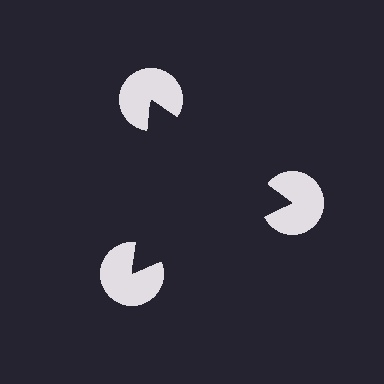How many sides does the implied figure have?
3 sides.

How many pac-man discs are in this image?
There are 3 — one at each vertex of the illusory triangle.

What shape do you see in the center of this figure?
An illusory triangle — its edges are inferred from the aligned wedge cuts in the pac-man discs, not physically drawn.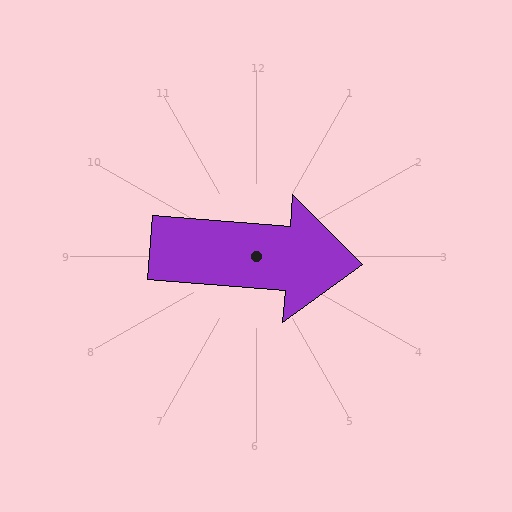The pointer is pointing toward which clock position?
Roughly 3 o'clock.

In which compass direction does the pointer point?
East.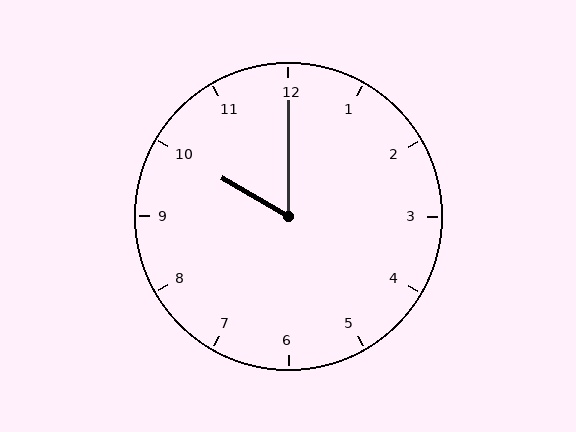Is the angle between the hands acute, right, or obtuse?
It is acute.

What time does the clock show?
10:00.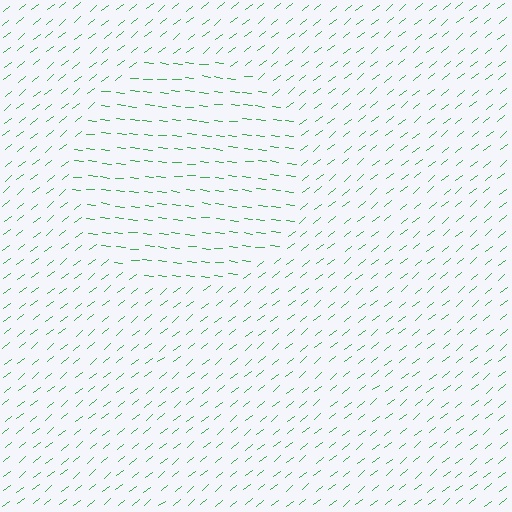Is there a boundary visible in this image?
Yes, there is a texture boundary formed by a change in line orientation.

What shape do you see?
I see a circle.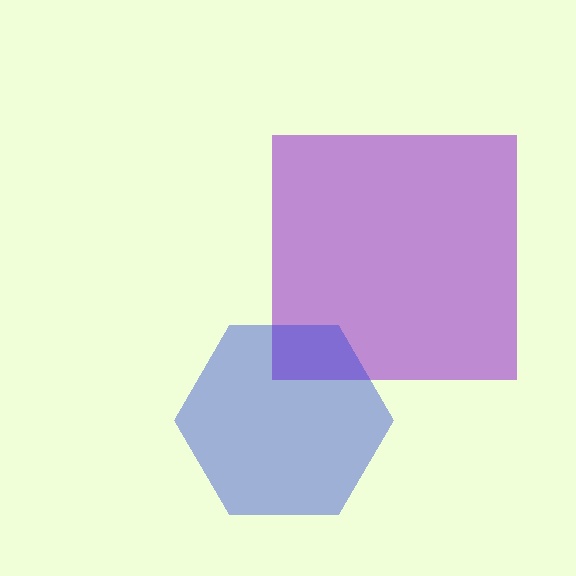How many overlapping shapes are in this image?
There are 2 overlapping shapes in the image.